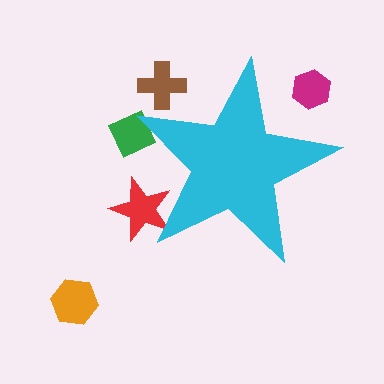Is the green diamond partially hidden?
Yes, the green diamond is partially hidden behind the cyan star.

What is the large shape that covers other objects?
A cyan star.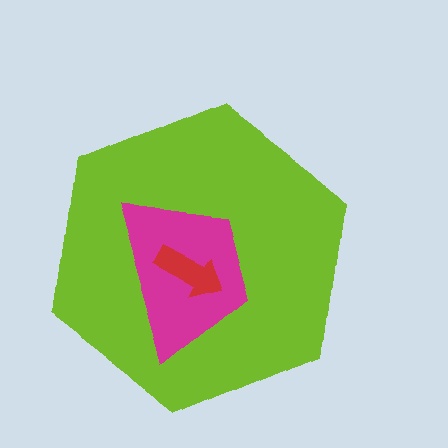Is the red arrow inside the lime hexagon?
Yes.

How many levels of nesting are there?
3.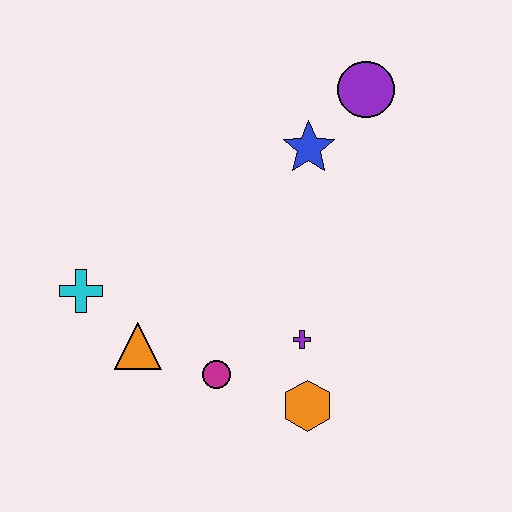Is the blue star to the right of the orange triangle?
Yes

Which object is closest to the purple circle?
The blue star is closest to the purple circle.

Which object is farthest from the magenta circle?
The purple circle is farthest from the magenta circle.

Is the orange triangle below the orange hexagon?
No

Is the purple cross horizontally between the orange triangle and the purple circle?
Yes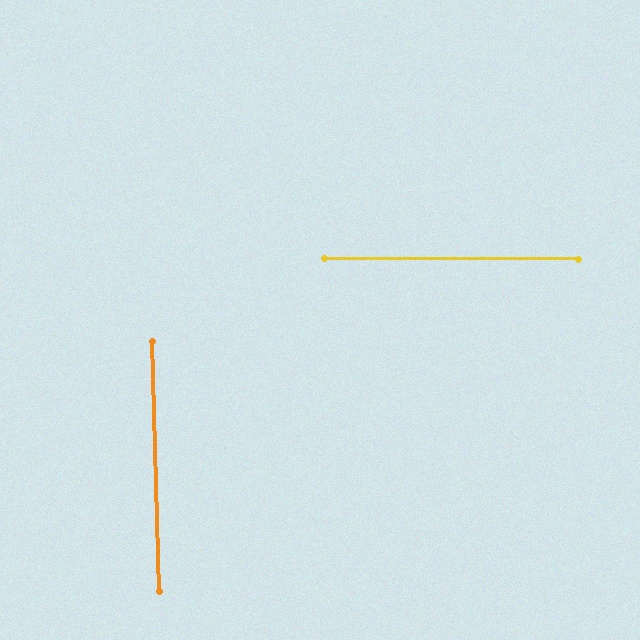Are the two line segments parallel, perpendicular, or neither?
Perpendicular — they meet at approximately 88°.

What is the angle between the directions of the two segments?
Approximately 88 degrees.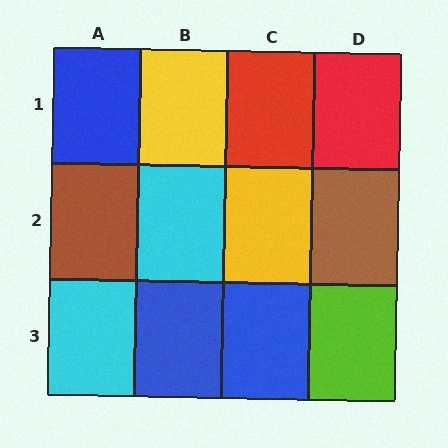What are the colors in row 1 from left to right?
Blue, yellow, red, red.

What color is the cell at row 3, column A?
Cyan.